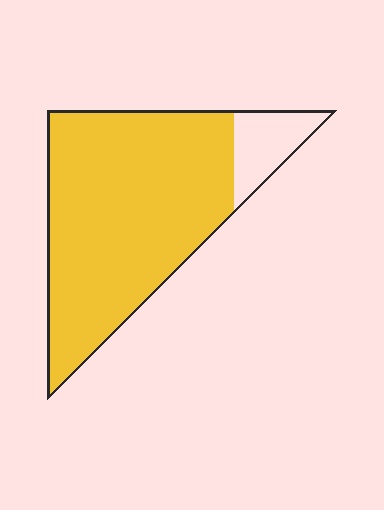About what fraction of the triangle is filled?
About seven eighths (7/8).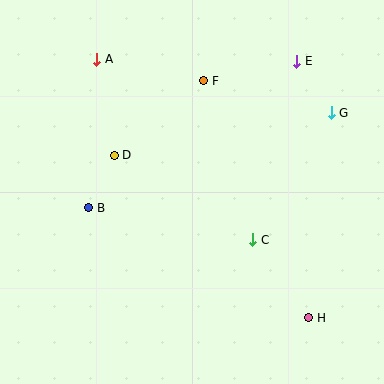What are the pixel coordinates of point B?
Point B is at (89, 208).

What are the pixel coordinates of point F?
Point F is at (204, 81).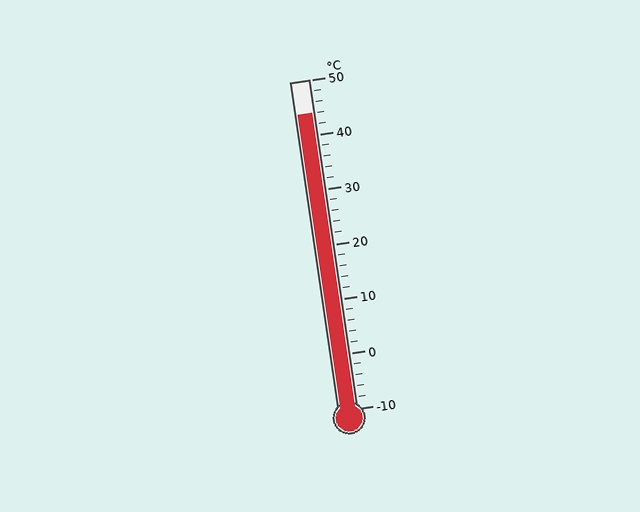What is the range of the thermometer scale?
The thermometer scale ranges from -10°C to 50°C.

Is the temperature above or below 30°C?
The temperature is above 30°C.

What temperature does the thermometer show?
The thermometer shows approximately 44°C.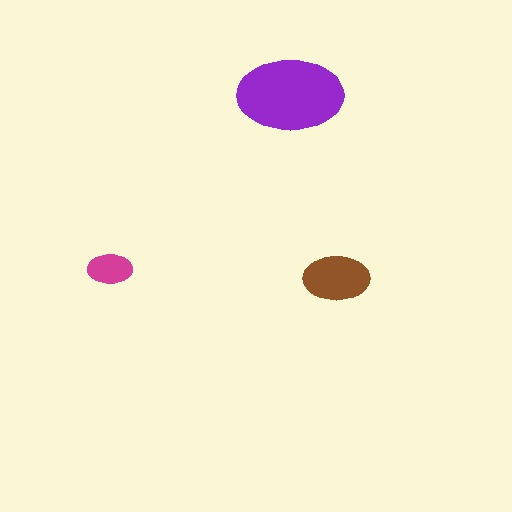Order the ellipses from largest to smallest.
the purple one, the brown one, the magenta one.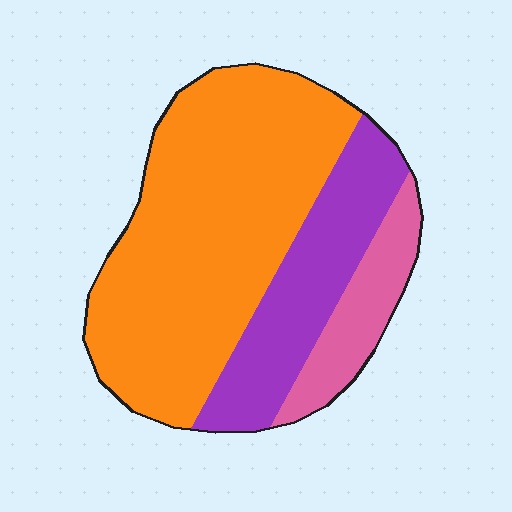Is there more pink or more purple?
Purple.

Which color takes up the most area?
Orange, at roughly 60%.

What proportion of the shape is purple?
Purple takes up between a quarter and a half of the shape.